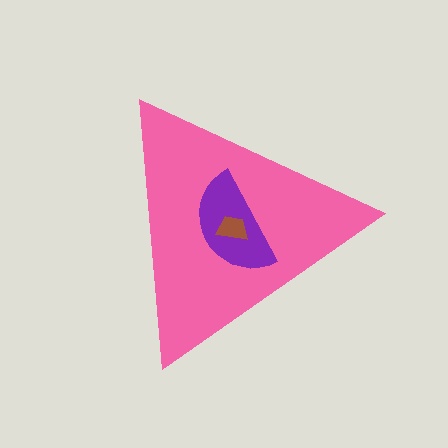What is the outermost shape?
The pink triangle.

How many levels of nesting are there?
3.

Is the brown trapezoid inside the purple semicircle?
Yes.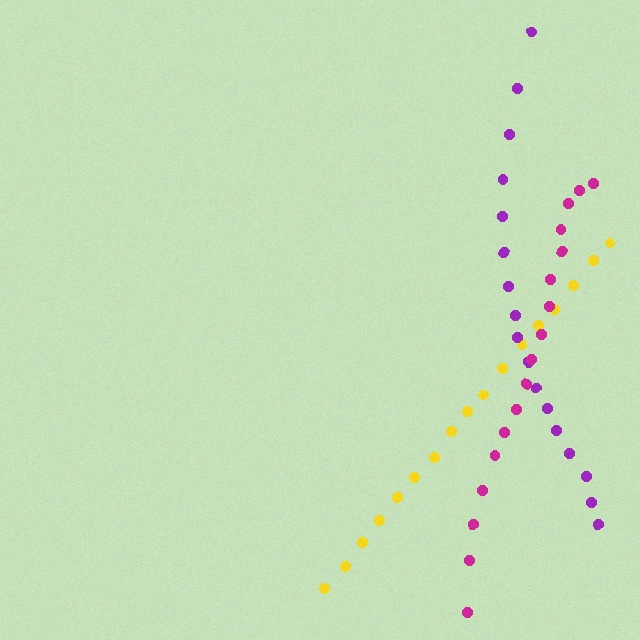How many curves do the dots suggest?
There are 3 distinct paths.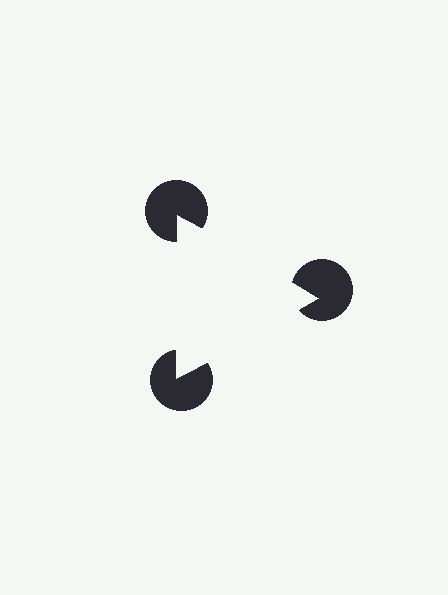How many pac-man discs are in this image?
There are 3 — one at each vertex of the illusory triangle.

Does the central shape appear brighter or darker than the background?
It typically appears slightly brighter than the background, even though no actual brightness change is drawn.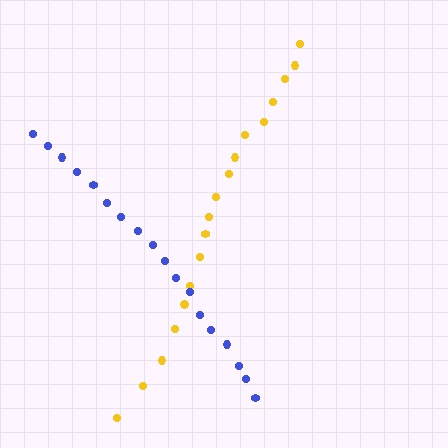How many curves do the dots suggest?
There are 2 distinct paths.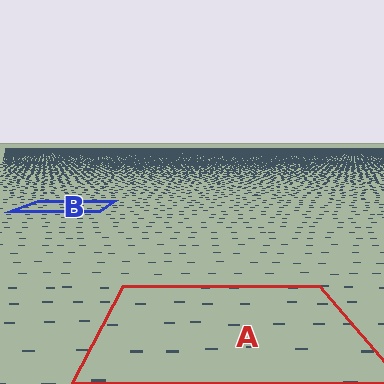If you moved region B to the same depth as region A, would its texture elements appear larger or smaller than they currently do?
They would appear larger. At a closer depth, the same texture elements are projected at a bigger on-screen size.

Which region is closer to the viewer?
Region A is closer. The texture elements there are larger and more spread out.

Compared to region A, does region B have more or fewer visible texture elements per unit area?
Region B has more texture elements per unit area — they are packed more densely because it is farther away.